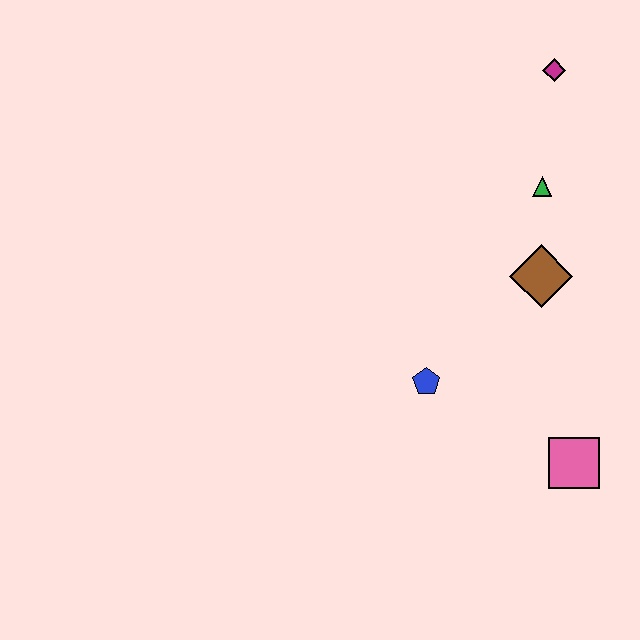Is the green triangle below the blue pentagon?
No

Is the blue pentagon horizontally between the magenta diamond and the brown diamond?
No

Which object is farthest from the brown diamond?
The magenta diamond is farthest from the brown diamond.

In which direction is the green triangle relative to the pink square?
The green triangle is above the pink square.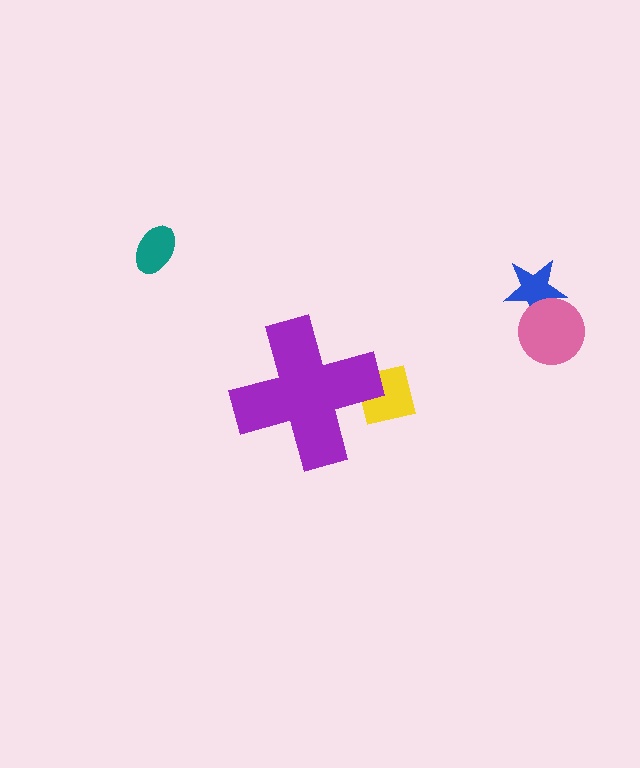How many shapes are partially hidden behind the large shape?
1 shape is partially hidden.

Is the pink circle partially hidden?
No, the pink circle is fully visible.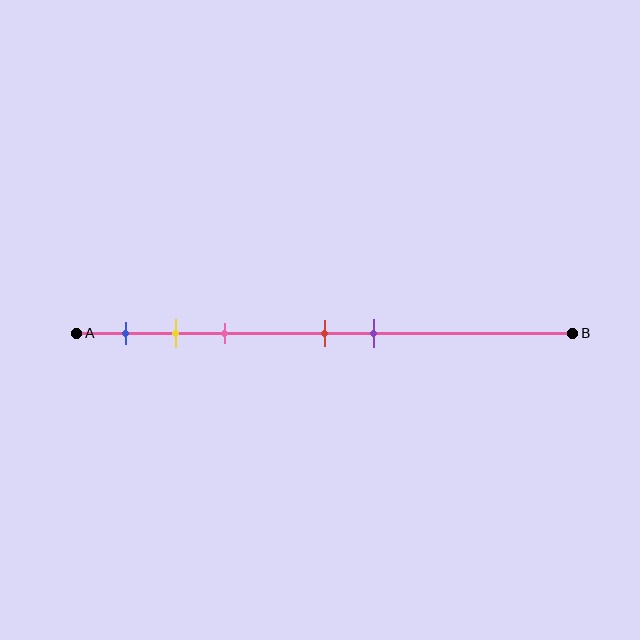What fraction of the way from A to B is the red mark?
The red mark is approximately 50% (0.5) of the way from A to B.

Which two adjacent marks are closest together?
The yellow and pink marks are the closest adjacent pair.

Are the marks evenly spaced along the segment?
No, the marks are not evenly spaced.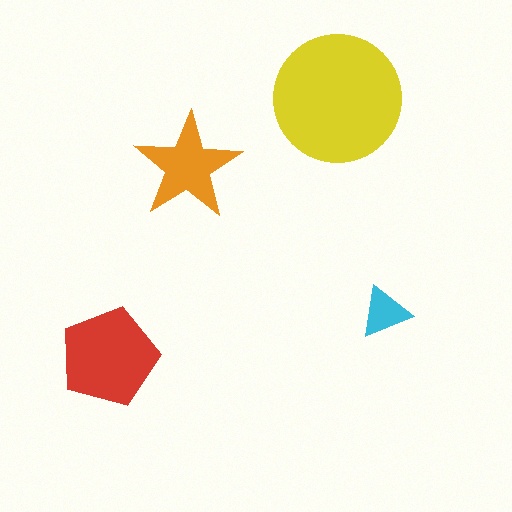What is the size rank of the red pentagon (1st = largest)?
2nd.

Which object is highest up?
The yellow circle is topmost.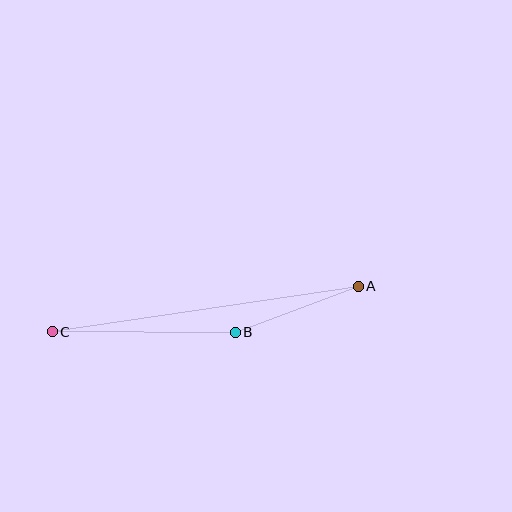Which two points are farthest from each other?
Points A and C are farthest from each other.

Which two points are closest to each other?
Points A and B are closest to each other.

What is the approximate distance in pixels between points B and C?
The distance between B and C is approximately 183 pixels.